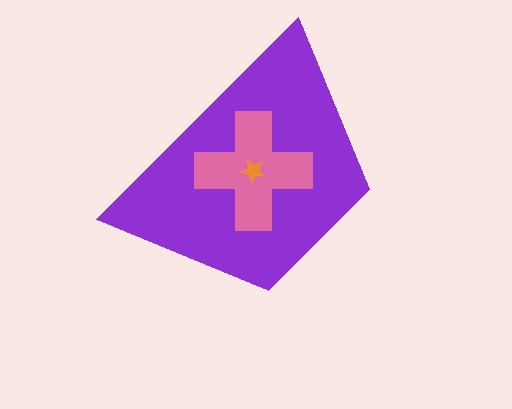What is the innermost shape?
The orange star.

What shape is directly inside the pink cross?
The orange star.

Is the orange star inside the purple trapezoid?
Yes.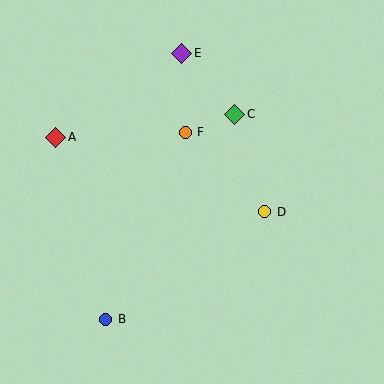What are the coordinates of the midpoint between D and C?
The midpoint between D and C is at (250, 163).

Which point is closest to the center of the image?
Point F at (185, 132) is closest to the center.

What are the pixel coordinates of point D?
Point D is at (265, 212).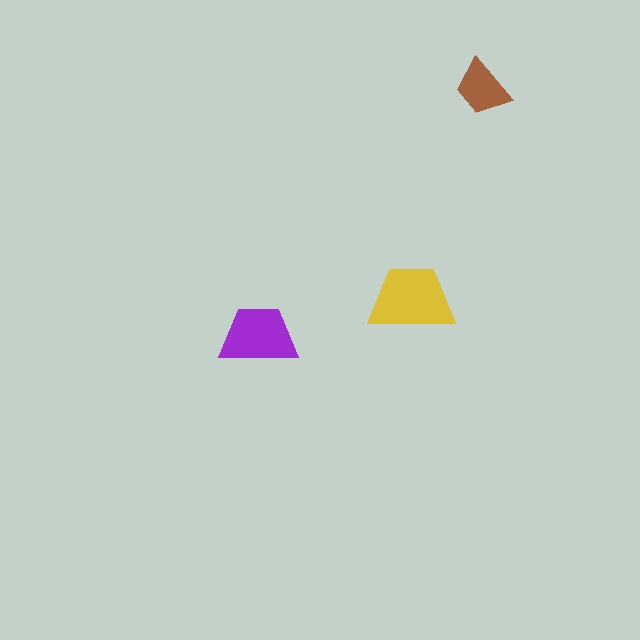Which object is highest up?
The brown trapezoid is topmost.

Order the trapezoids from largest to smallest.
the yellow one, the purple one, the brown one.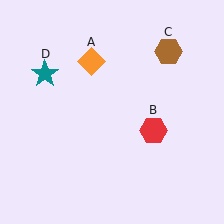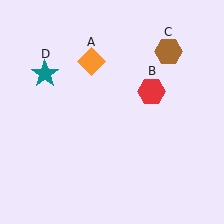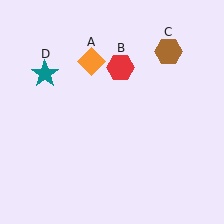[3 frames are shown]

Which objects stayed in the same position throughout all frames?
Orange diamond (object A) and brown hexagon (object C) and teal star (object D) remained stationary.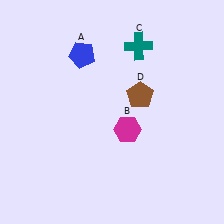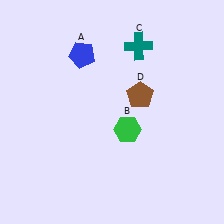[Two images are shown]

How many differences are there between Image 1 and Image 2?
There is 1 difference between the two images.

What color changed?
The hexagon (B) changed from magenta in Image 1 to green in Image 2.